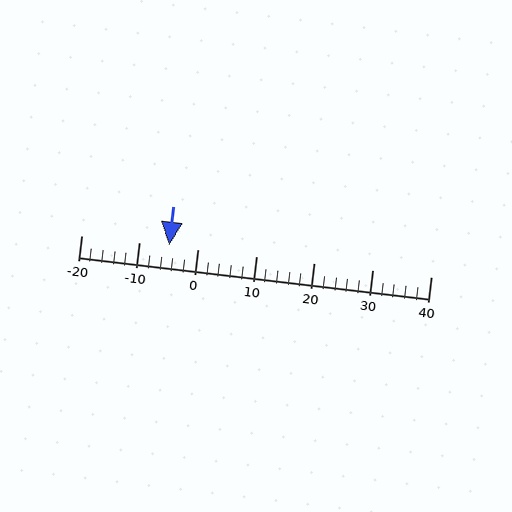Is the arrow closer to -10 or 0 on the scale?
The arrow is closer to 0.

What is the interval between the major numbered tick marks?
The major tick marks are spaced 10 units apart.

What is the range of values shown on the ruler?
The ruler shows values from -20 to 40.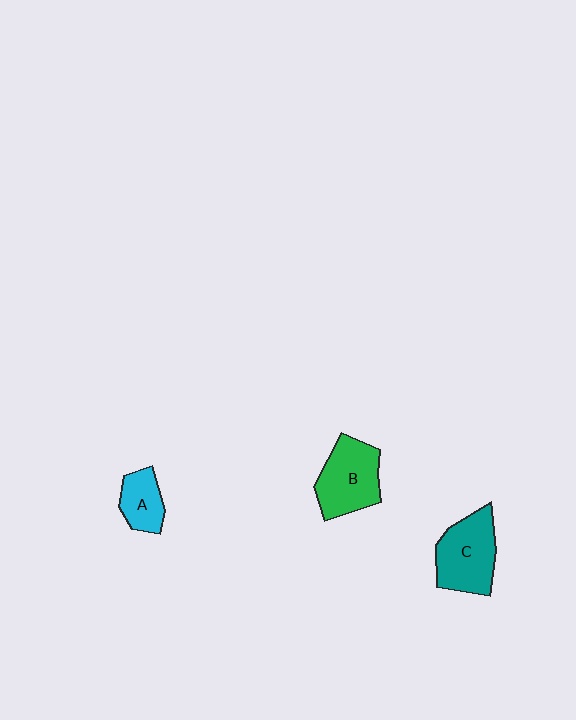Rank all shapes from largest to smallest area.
From largest to smallest: C (teal), B (green), A (cyan).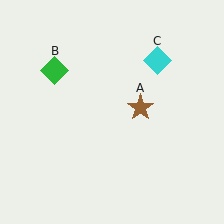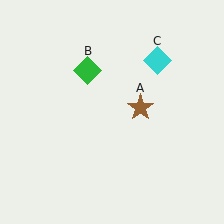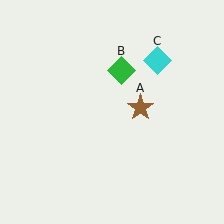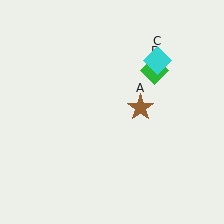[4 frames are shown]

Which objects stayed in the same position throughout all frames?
Brown star (object A) and cyan diamond (object C) remained stationary.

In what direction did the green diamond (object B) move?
The green diamond (object B) moved right.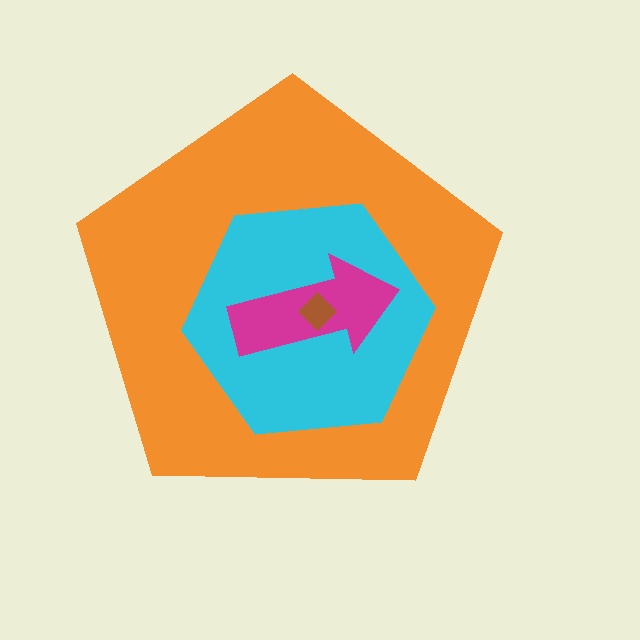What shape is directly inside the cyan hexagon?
The magenta arrow.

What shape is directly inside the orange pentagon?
The cyan hexagon.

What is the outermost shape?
The orange pentagon.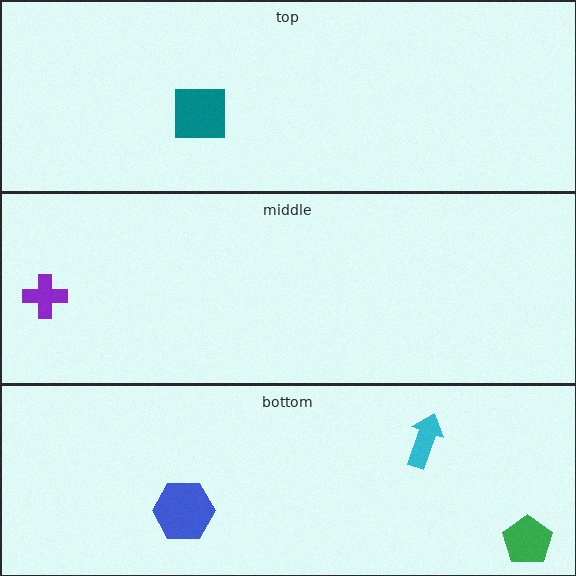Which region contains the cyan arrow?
The bottom region.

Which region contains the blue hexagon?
The bottom region.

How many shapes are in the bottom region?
3.